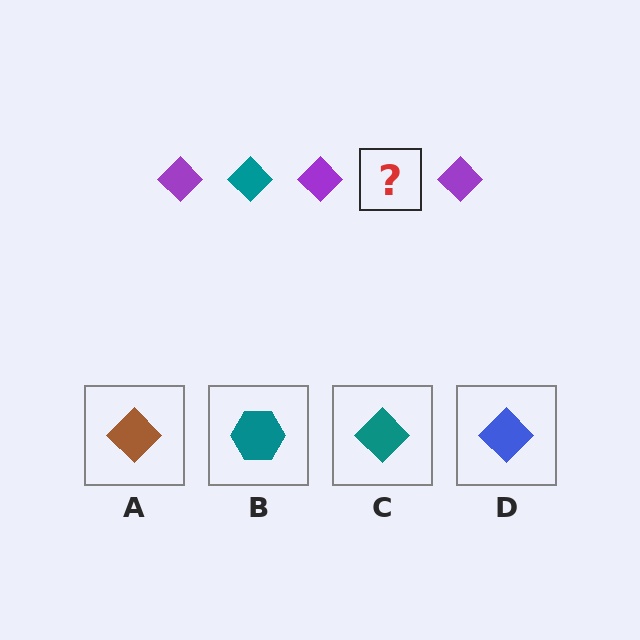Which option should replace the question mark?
Option C.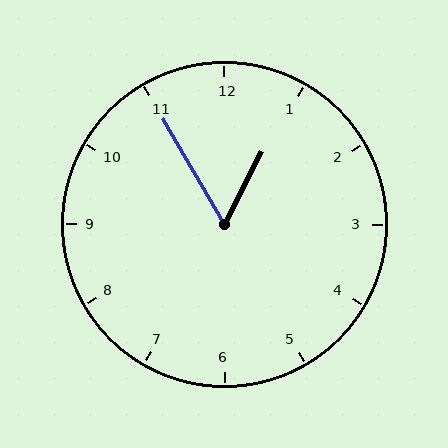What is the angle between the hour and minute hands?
Approximately 58 degrees.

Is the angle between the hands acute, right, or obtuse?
It is acute.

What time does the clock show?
12:55.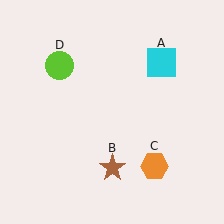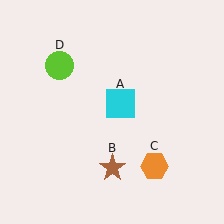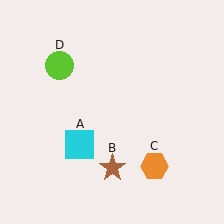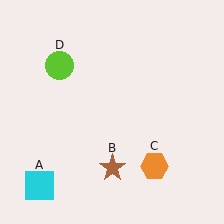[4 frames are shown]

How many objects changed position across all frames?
1 object changed position: cyan square (object A).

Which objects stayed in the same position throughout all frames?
Brown star (object B) and orange hexagon (object C) and lime circle (object D) remained stationary.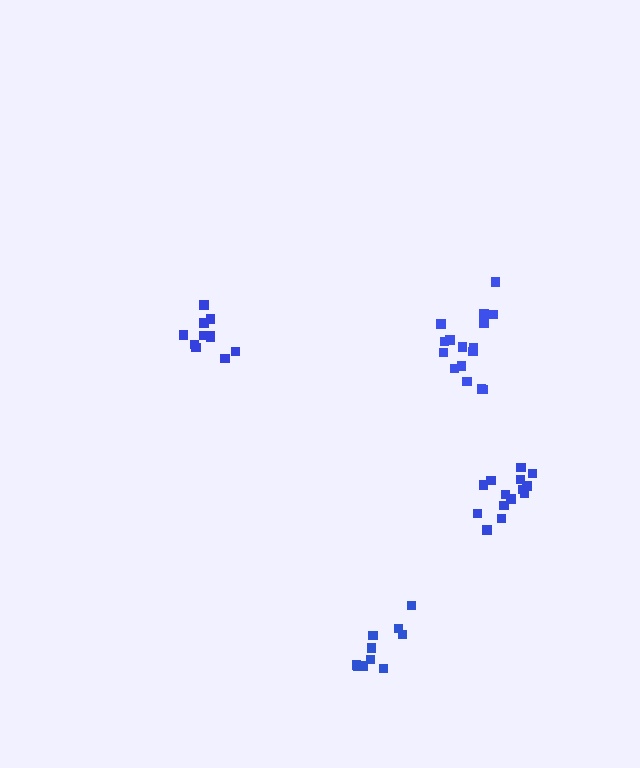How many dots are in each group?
Group 1: 16 dots, Group 2: 11 dots, Group 3: 14 dots, Group 4: 10 dots (51 total).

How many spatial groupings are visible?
There are 4 spatial groupings.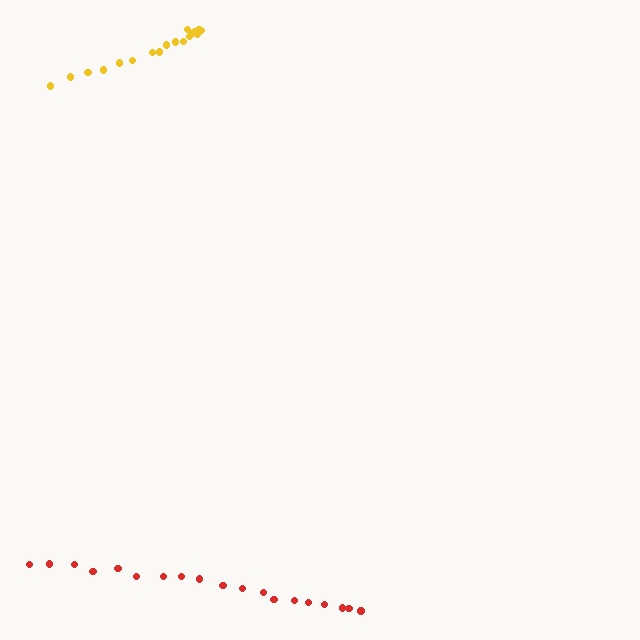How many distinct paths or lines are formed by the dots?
There are 2 distinct paths.